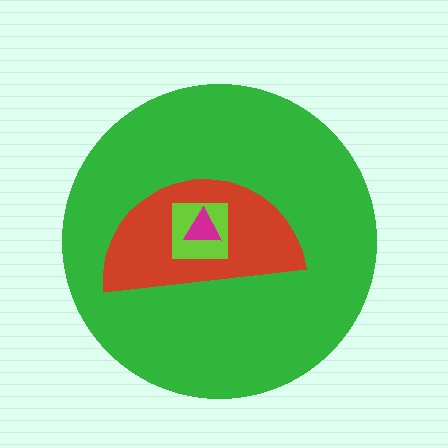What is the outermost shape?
The green circle.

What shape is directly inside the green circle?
The red semicircle.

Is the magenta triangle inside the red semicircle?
Yes.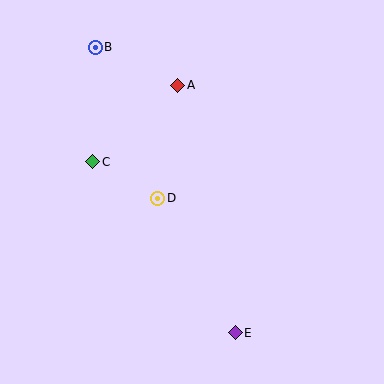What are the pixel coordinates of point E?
Point E is at (235, 332).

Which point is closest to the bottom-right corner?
Point E is closest to the bottom-right corner.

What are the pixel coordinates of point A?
Point A is at (178, 85).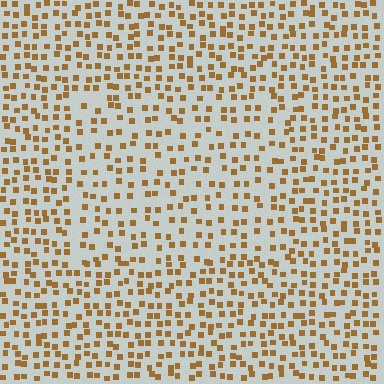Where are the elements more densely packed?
The elements are more densely packed outside the rectangle boundary.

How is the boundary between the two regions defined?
The boundary is defined by a change in element density (approximately 1.5x ratio). All elements are the same color, size, and shape.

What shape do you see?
I see a rectangle.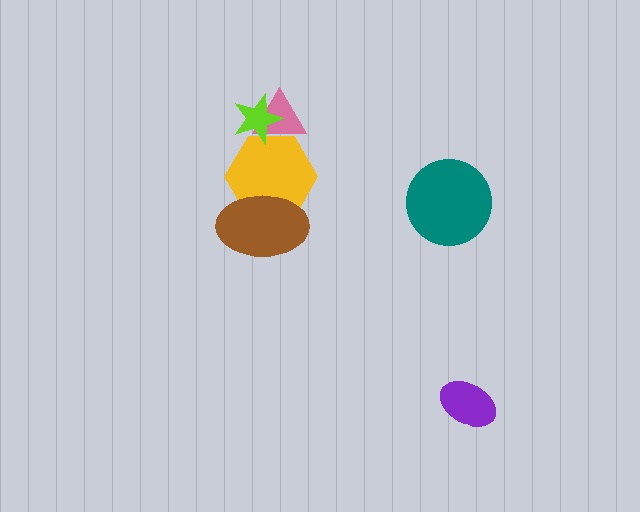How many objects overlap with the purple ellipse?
0 objects overlap with the purple ellipse.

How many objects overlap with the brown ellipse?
1 object overlaps with the brown ellipse.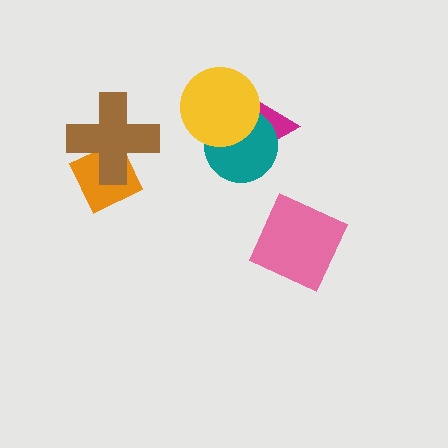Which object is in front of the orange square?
The brown cross is in front of the orange square.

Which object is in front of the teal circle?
The yellow circle is in front of the teal circle.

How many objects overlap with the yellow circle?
2 objects overlap with the yellow circle.